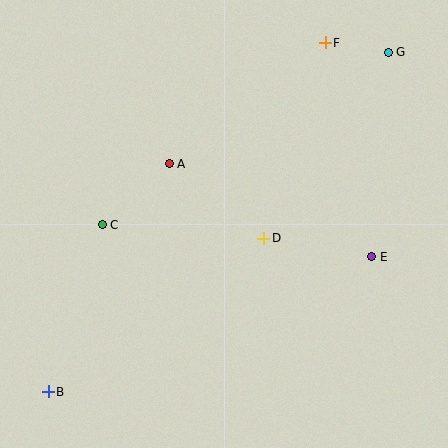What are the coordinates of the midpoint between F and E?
The midpoint between F and E is at (348, 150).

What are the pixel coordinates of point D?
Point D is at (264, 238).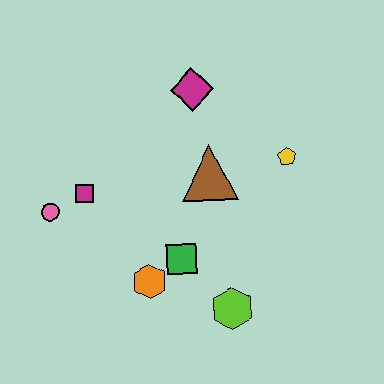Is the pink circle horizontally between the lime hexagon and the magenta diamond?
No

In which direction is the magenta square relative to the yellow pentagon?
The magenta square is to the left of the yellow pentagon.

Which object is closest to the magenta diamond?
The brown triangle is closest to the magenta diamond.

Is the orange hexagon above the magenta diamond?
No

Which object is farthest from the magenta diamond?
The lime hexagon is farthest from the magenta diamond.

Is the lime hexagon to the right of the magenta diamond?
Yes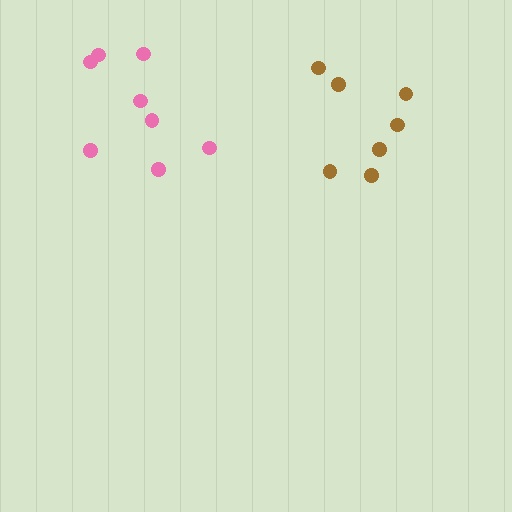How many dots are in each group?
Group 1: 7 dots, Group 2: 8 dots (15 total).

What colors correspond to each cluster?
The clusters are colored: brown, pink.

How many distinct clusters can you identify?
There are 2 distinct clusters.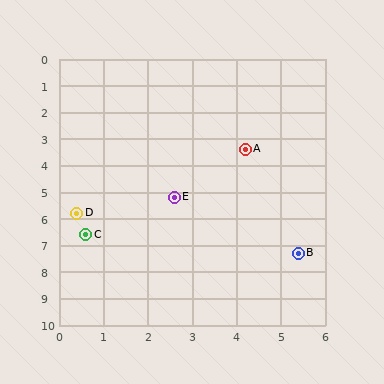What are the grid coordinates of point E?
Point E is at approximately (2.6, 5.2).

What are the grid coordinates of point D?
Point D is at approximately (0.4, 5.8).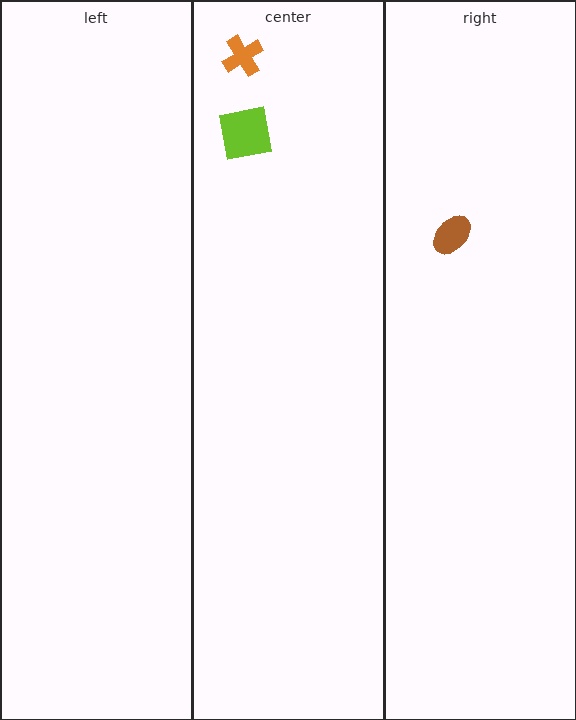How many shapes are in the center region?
2.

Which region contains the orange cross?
The center region.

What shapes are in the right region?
The brown ellipse.